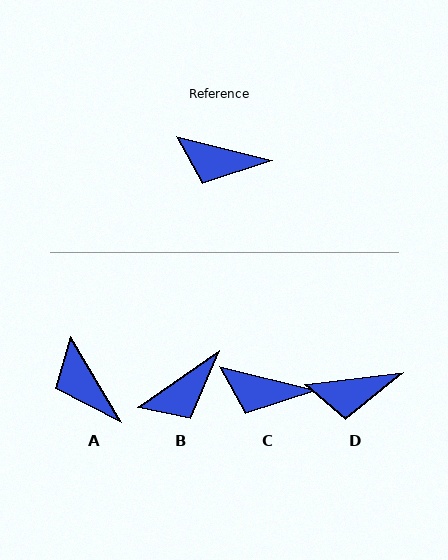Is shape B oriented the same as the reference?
No, it is off by about 49 degrees.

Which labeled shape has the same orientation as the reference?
C.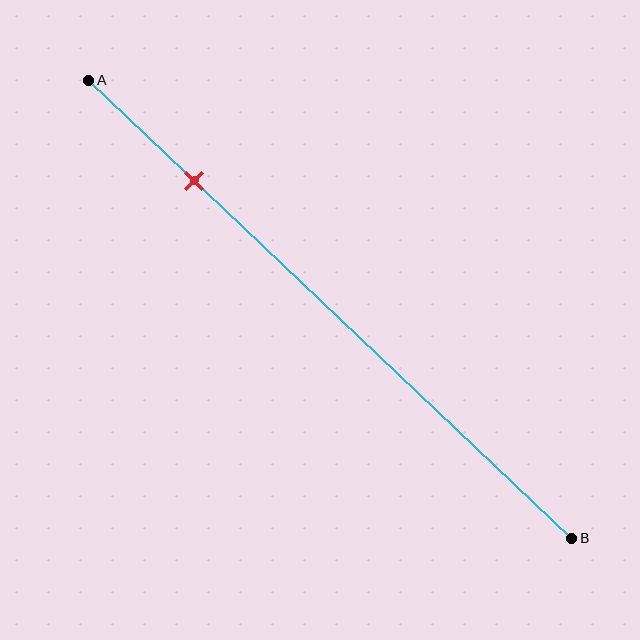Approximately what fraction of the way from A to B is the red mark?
The red mark is approximately 20% of the way from A to B.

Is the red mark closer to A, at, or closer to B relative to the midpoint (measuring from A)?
The red mark is closer to point A than the midpoint of segment AB.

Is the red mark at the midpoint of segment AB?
No, the mark is at about 20% from A, not at the 50% midpoint.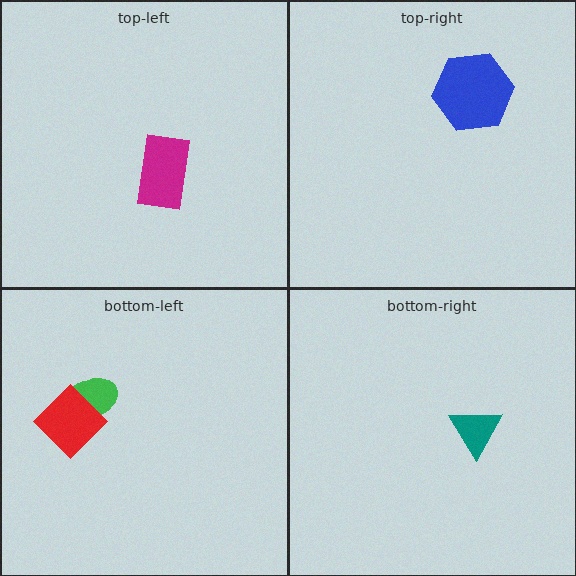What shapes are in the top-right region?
The blue hexagon.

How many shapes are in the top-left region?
1.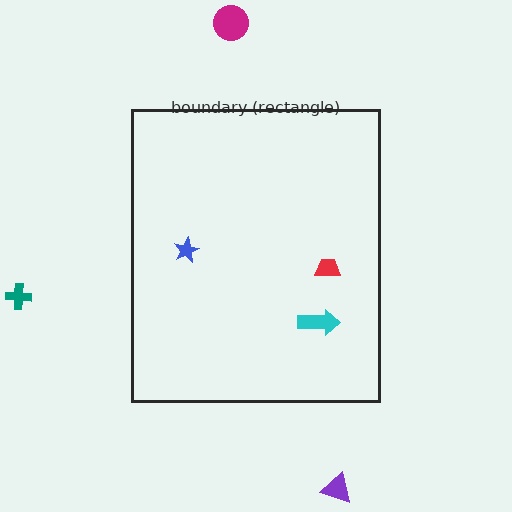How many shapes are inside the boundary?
3 inside, 3 outside.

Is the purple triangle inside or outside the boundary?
Outside.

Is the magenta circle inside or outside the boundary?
Outside.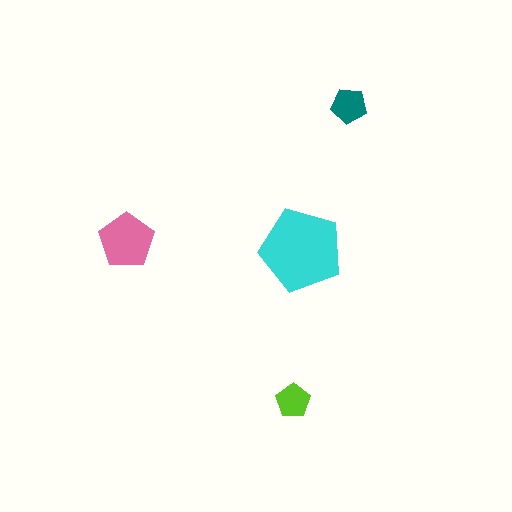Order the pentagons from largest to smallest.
the cyan one, the pink one, the teal one, the lime one.